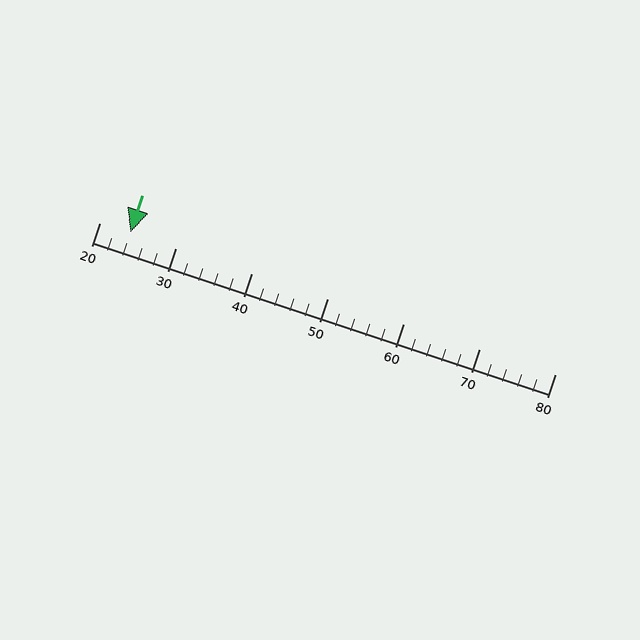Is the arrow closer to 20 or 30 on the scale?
The arrow is closer to 20.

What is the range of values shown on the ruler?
The ruler shows values from 20 to 80.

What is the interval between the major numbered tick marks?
The major tick marks are spaced 10 units apart.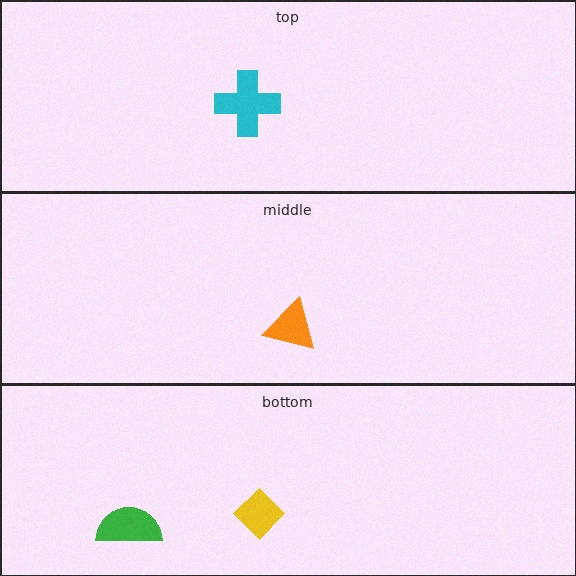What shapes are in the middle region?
The orange triangle.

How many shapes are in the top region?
1.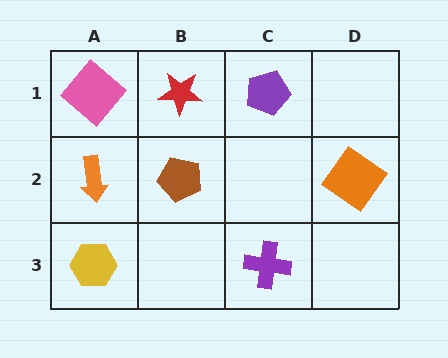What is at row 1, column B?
A red star.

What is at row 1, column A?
A pink diamond.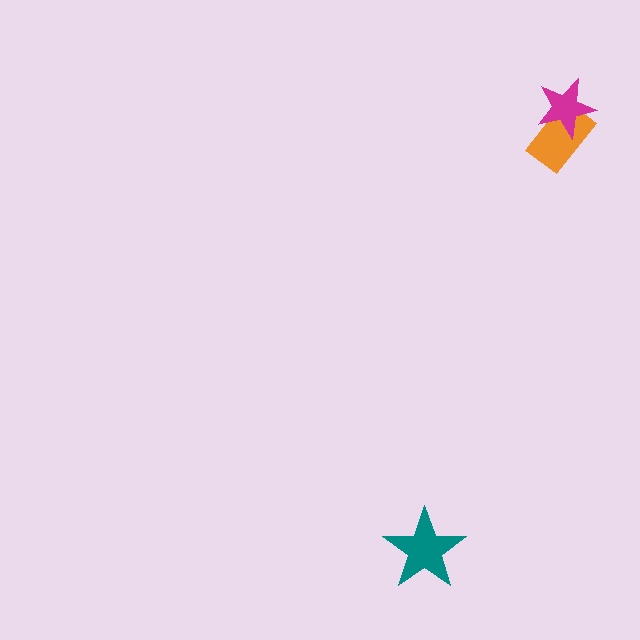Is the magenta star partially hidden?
No, no other shape covers it.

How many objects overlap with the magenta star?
1 object overlaps with the magenta star.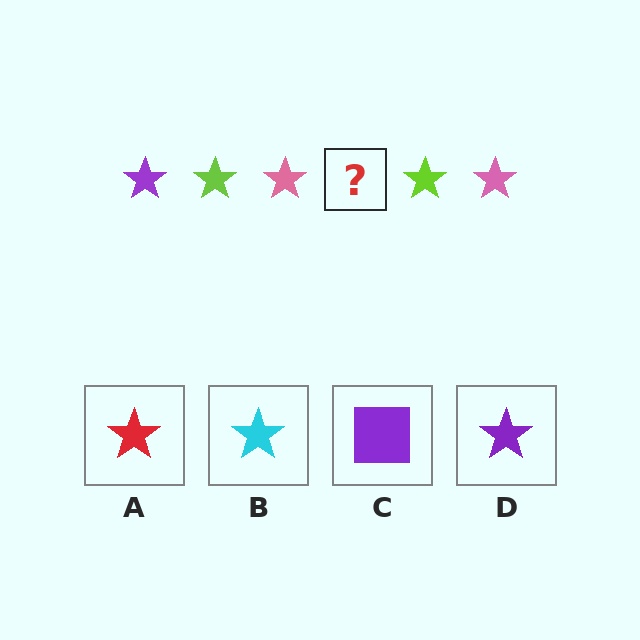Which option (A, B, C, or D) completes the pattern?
D.